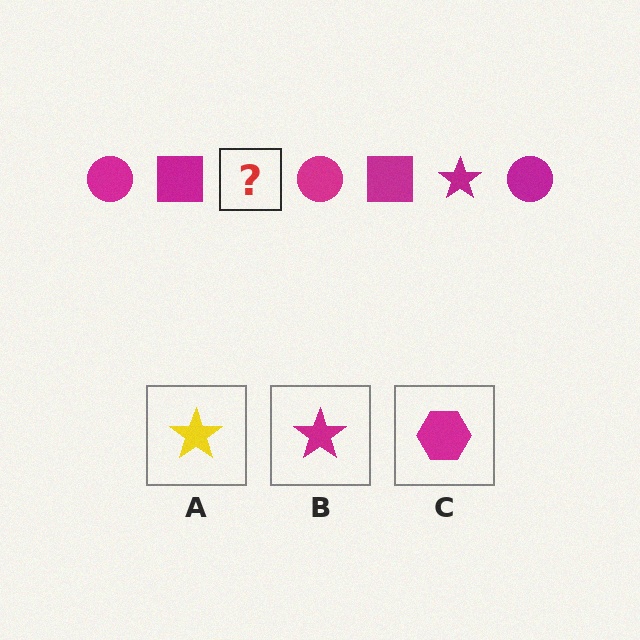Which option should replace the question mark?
Option B.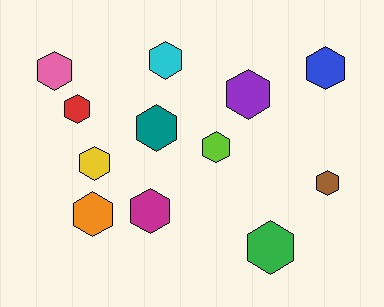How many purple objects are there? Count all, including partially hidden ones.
There is 1 purple object.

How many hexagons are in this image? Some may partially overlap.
There are 12 hexagons.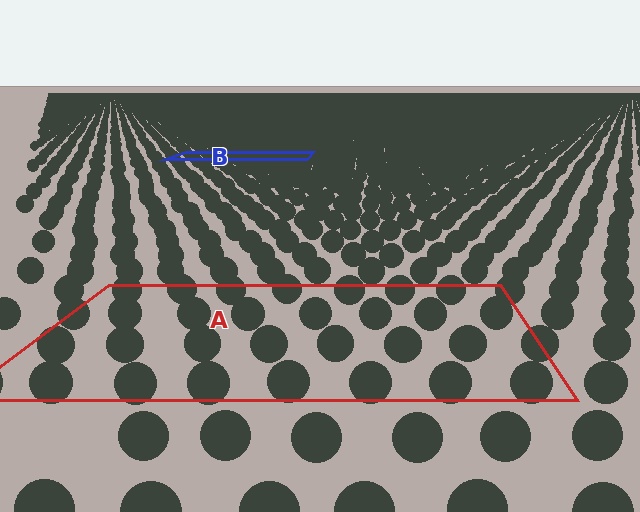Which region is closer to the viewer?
Region A is closer. The texture elements there are larger and more spread out.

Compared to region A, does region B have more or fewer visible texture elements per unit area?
Region B has more texture elements per unit area — they are packed more densely because it is farther away.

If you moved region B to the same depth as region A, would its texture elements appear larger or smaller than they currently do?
They would appear larger. At a closer depth, the same texture elements are projected at a bigger on-screen size.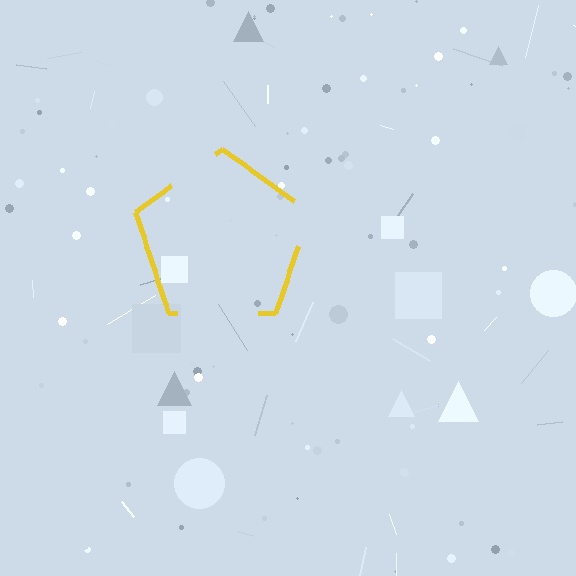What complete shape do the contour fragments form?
The contour fragments form a pentagon.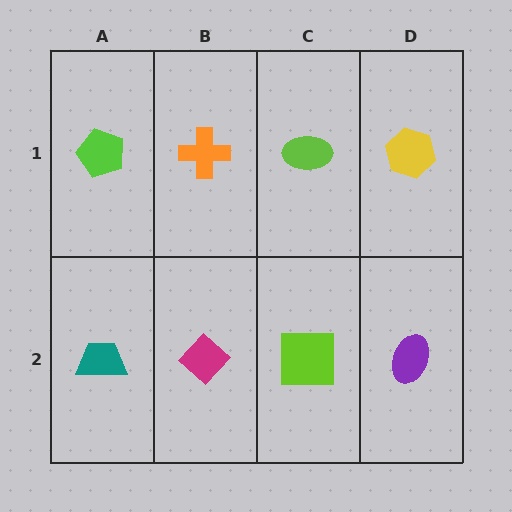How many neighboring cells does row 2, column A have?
2.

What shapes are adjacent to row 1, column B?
A magenta diamond (row 2, column B), a lime pentagon (row 1, column A), a lime ellipse (row 1, column C).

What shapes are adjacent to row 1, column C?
A lime square (row 2, column C), an orange cross (row 1, column B), a yellow hexagon (row 1, column D).